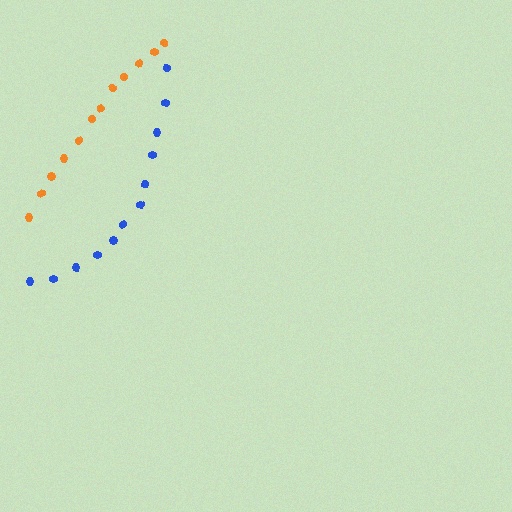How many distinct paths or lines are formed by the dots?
There are 2 distinct paths.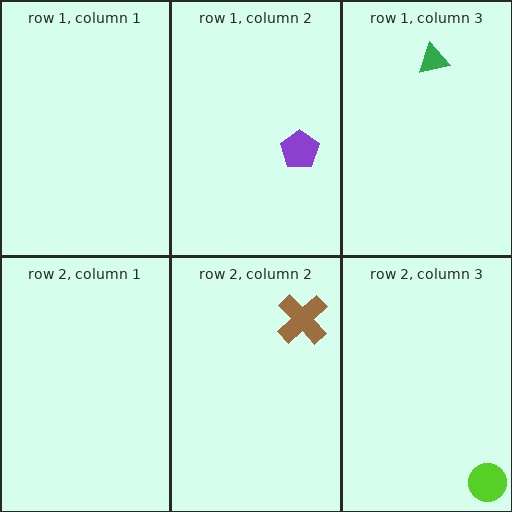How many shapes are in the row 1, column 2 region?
1.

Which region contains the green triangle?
The row 1, column 3 region.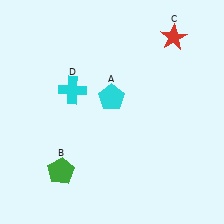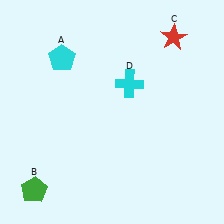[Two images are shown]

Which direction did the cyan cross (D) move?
The cyan cross (D) moved right.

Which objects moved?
The objects that moved are: the cyan pentagon (A), the green pentagon (B), the cyan cross (D).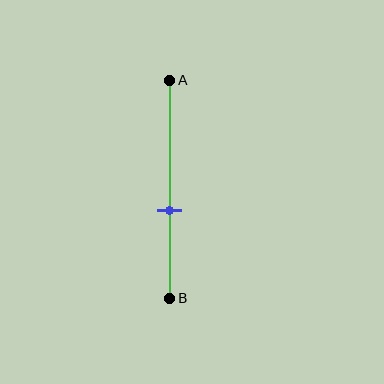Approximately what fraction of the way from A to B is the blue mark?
The blue mark is approximately 60% of the way from A to B.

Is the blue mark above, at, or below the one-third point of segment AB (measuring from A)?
The blue mark is below the one-third point of segment AB.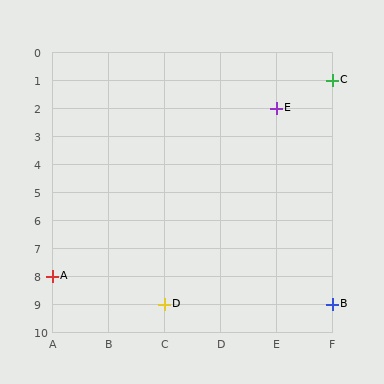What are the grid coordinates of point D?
Point D is at grid coordinates (C, 9).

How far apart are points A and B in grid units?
Points A and B are 5 columns and 1 row apart (about 5.1 grid units diagonally).